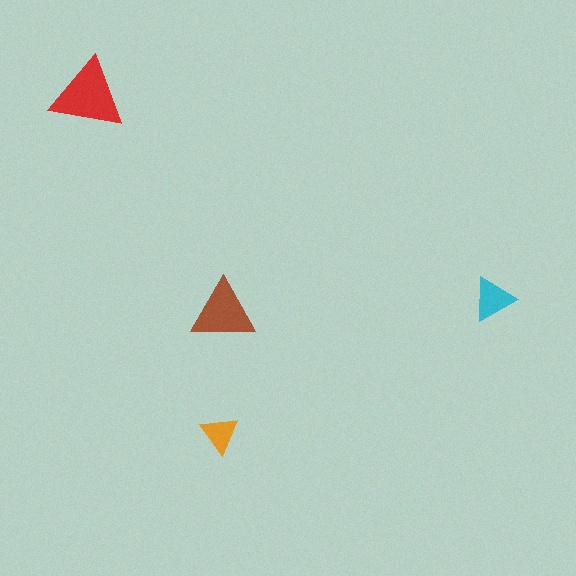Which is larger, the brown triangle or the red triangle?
The red one.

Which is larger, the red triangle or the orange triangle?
The red one.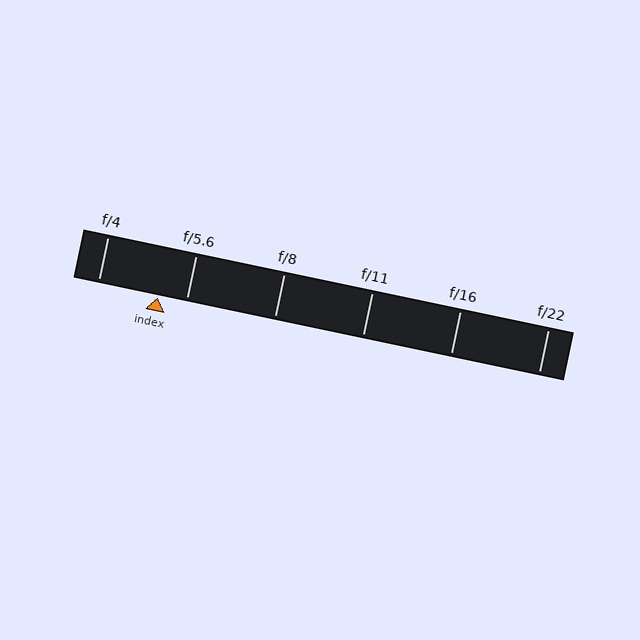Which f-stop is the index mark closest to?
The index mark is closest to f/5.6.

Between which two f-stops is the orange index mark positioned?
The index mark is between f/4 and f/5.6.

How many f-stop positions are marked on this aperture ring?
There are 6 f-stop positions marked.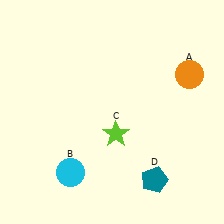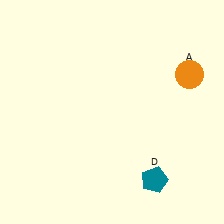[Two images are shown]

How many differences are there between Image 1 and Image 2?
There are 2 differences between the two images.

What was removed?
The cyan circle (B), the lime star (C) were removed in Image 2.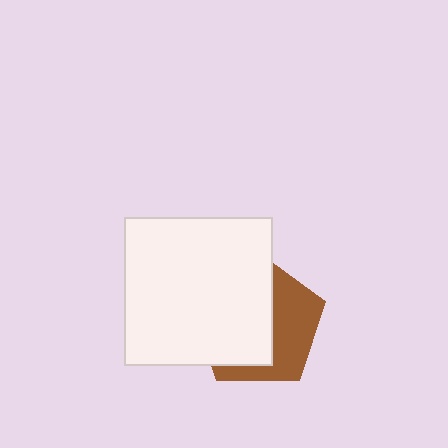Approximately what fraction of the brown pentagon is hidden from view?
Roughly 58% of the brown pentagon is hidden behind the white square.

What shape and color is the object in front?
The object in front is a white square.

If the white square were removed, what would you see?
You would see the complete brown pentagon.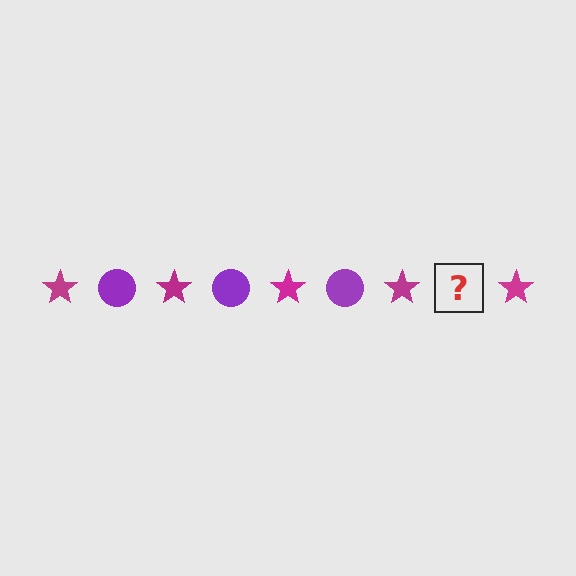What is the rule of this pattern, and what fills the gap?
The rule is that the pattern alternates between magenta star and purple circle. The gap should be filled with a purple circle.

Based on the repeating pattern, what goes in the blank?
The blank should be a purple circle.